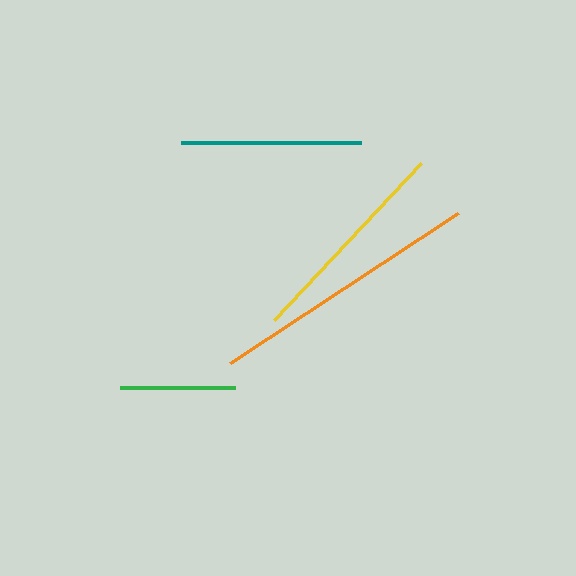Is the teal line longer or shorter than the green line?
The teal line is longer than the green line.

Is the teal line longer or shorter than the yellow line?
The yellow line is longer than the teal line.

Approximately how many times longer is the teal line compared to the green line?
The teal line is approximately 1.6 times the length of the green line.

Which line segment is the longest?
The orange line is the longest at approximately 273 pixels.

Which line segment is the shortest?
The green line is the shortest at approximately 115 pixels.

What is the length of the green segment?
The green segment is approximately 115 pixels long.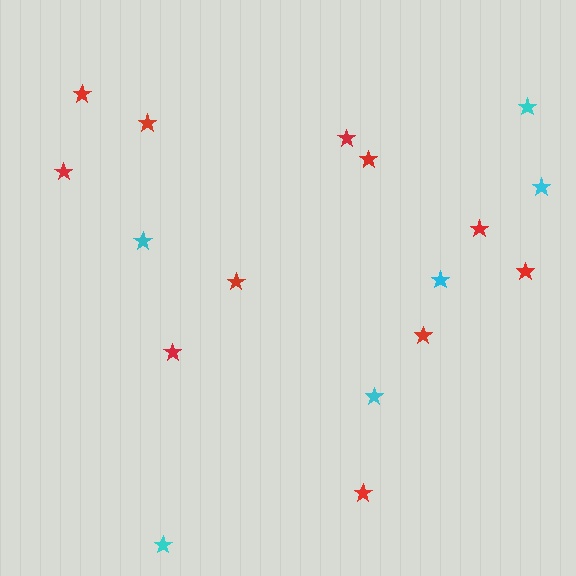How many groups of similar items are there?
There are 2 groups: one group of cyan stars (6) and one group of red stars (11).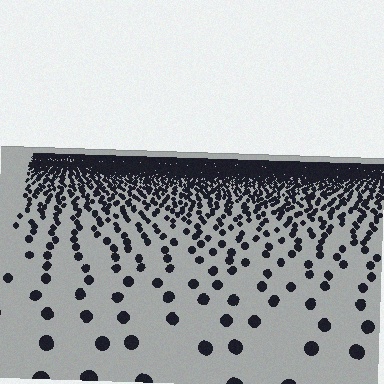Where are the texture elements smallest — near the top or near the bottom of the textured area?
Near the top.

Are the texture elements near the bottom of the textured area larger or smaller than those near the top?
Larger. Near the bottom, elements are closer to the viewer and appear at a bigger on-screen size.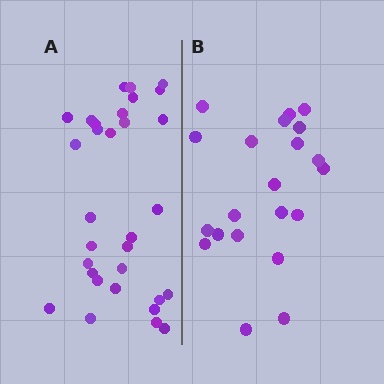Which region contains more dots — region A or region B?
Region A (the left region) has more dots.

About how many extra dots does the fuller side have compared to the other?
Region A has roughly 10 or so more dots than region B.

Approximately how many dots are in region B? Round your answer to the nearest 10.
About 20 dots. (The exact count is 21, which rounds to 20.)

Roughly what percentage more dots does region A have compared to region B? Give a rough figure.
About 50% more.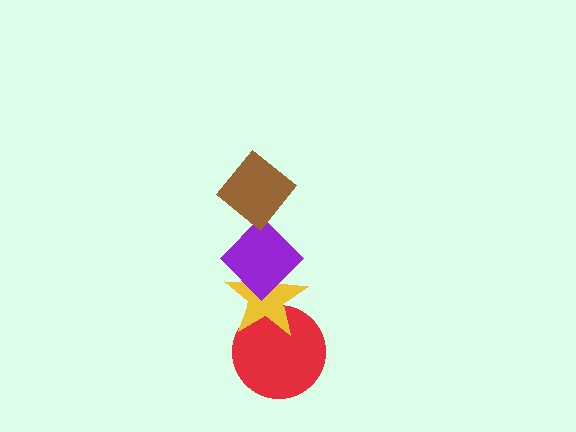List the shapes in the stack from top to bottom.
From top to bottom: the brown diamond, the purple diamond, the yellow star, the red circle.